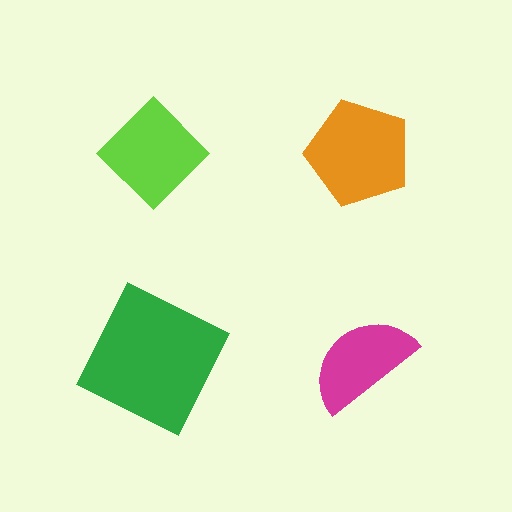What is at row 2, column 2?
A magenta semicircle.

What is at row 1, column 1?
A lime diamond.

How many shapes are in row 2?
2 shapes.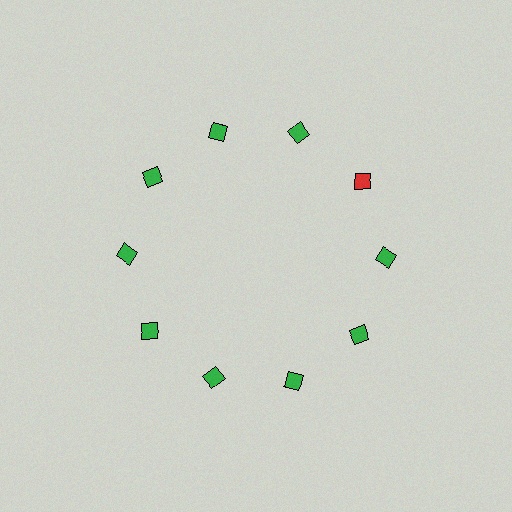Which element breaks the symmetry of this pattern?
The red diamond at roughly the 2 o'clock position breaks the symmetry. All other shapes are green diamonds.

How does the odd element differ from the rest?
It has a different color: red instead of green.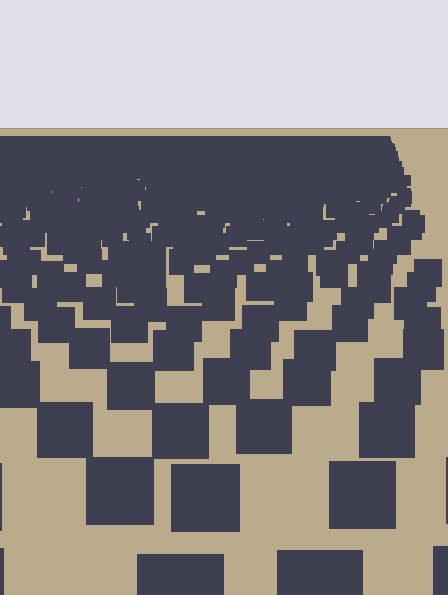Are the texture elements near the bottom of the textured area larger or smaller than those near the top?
Larger. Near the bottom, elements are closer to the viewer and appear at a bigger on-screen size.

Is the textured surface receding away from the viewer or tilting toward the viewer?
The surface is receding away from the viewer. Texture elements get smaller and denser toward the top.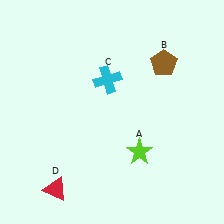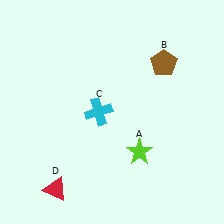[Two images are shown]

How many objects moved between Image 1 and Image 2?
1 object moved between the two images.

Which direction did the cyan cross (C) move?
The cyan cross (C) moved down.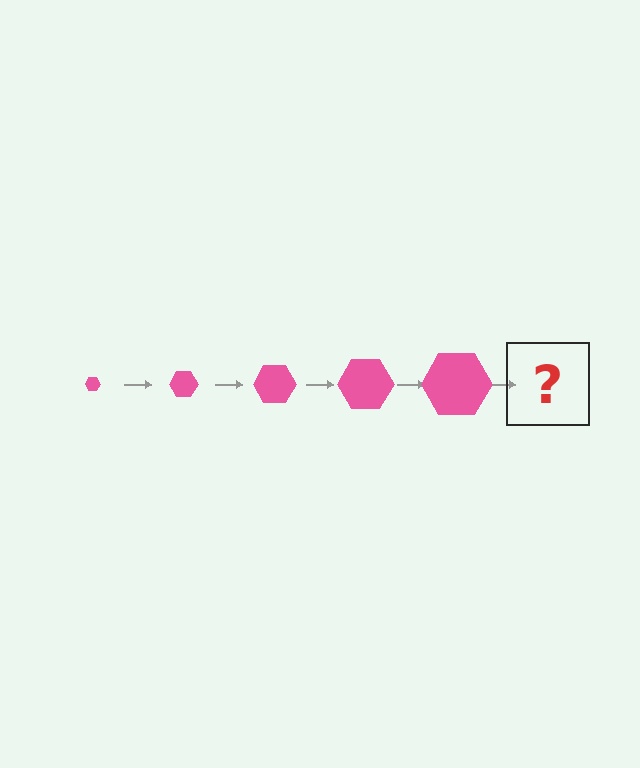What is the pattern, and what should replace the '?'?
The pattern is that the hexagon gets progressively larger each step. The '?' should be a pink hexagon, larger than the previous one.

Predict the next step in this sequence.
The next step is a pink hexagon, larger than the previous one.